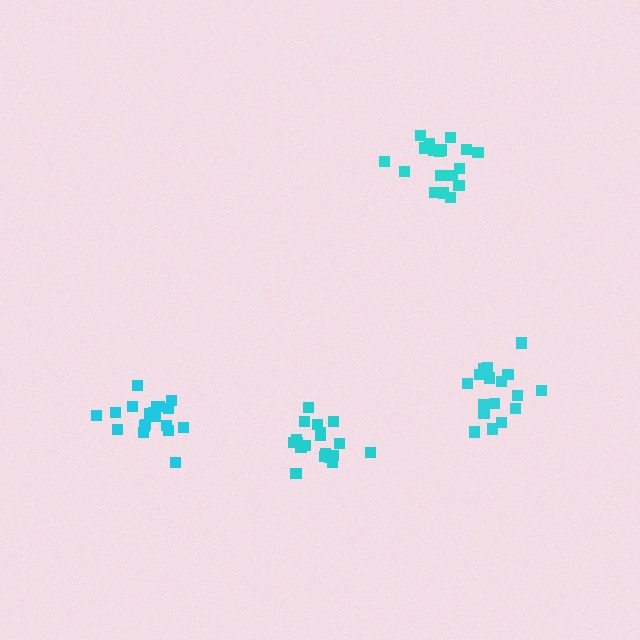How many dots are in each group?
Group 1: 17 dots, Group 2: 19 dots, Group 3: 19 dots, Group 4: 20 dots (75 total).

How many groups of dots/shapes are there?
There are 4 groups.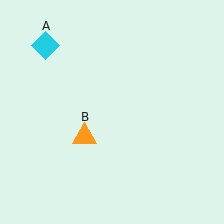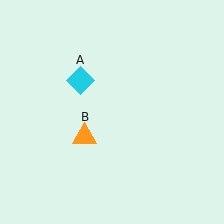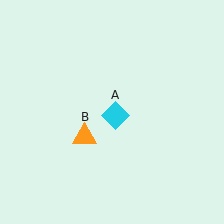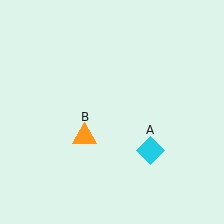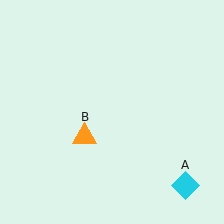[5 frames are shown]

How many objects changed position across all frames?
1 object changed position: cyan diamond (object A).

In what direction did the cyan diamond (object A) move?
The cyan diamond (object A) moved down and to the right.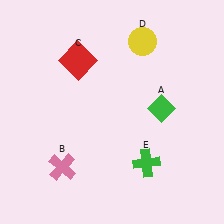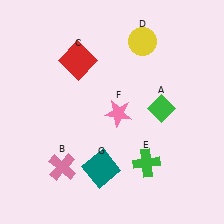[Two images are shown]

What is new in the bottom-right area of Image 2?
A pink star (F) was added in the bottom-right area of Image 2.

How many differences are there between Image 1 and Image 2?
There are 2 differences between the two images.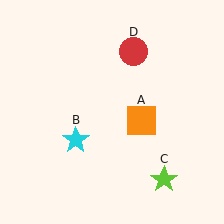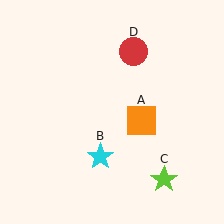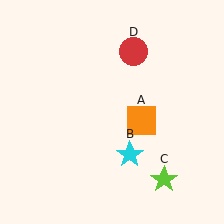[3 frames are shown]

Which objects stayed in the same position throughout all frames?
Orange square (object A) and lime star (object C) and red circle (object D) remained stationary.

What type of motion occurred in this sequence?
The cyan star (object B) rotated counterclockwise around the center of the scene.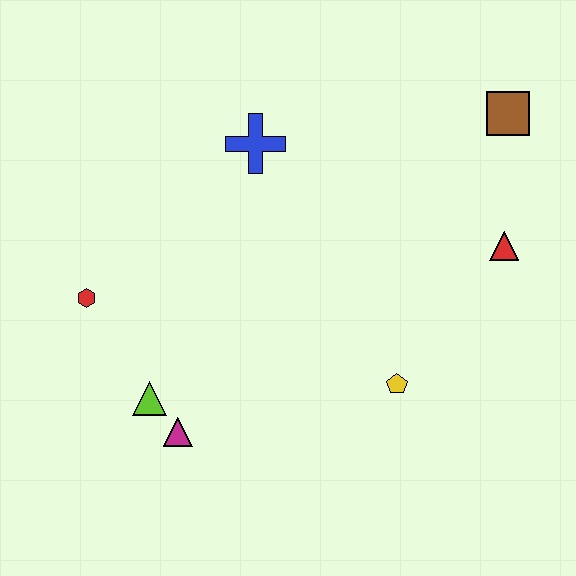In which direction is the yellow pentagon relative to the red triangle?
The yellow pentagon is below the red triangle.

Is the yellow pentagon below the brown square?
Yes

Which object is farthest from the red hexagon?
The brown square is farthest from the red hexagon.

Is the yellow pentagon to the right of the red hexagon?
Yes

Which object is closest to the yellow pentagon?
The red triangle is closest to the yellow pentagon.